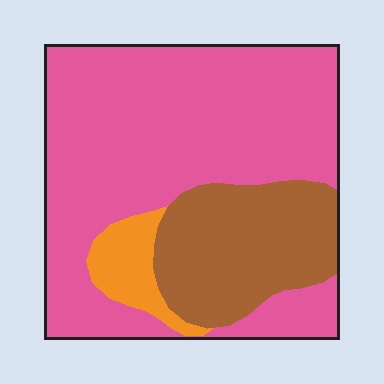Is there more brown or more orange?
Brown.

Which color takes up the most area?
Pink, at roughly 70%.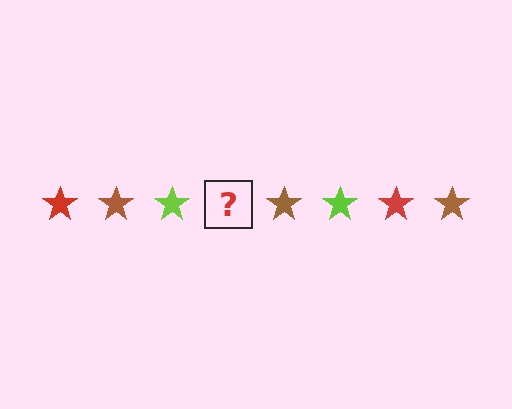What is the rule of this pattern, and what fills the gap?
The rule is that the pattern cycles through red, brown, lime stars. The gap should be filled with a red star.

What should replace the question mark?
The question mark should be replaced with a red star.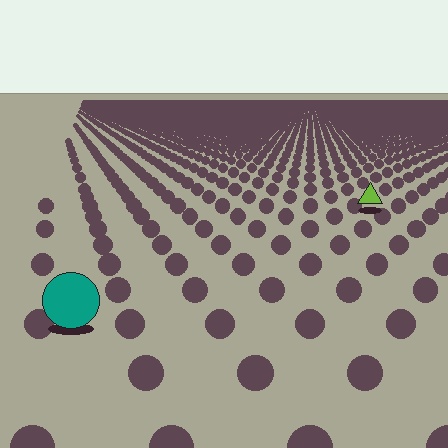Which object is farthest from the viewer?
The lime triangle is farthest from the viewer. It appears smaller and the ground texture around it is denser.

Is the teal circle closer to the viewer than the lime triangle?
Yes. The teal circle is closer — you can tell from the texture gradient: the ground texture is coarser near it.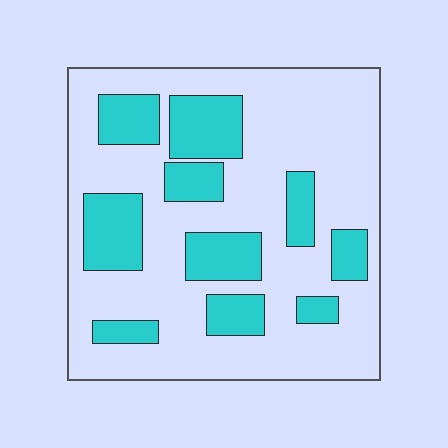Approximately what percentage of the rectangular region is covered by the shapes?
Approximately 30%.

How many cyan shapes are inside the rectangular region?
10.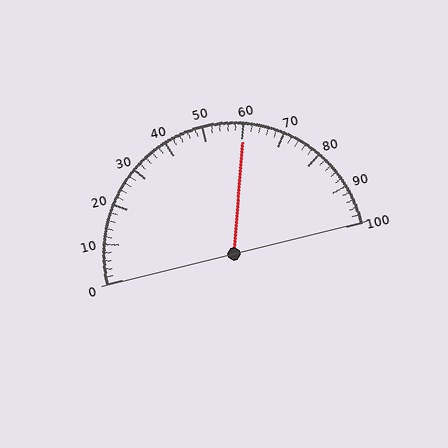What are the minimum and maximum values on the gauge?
The gauge ranges from 0 to 100.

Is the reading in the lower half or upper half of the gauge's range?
The reading is in the upper half of the range (0 to 100).